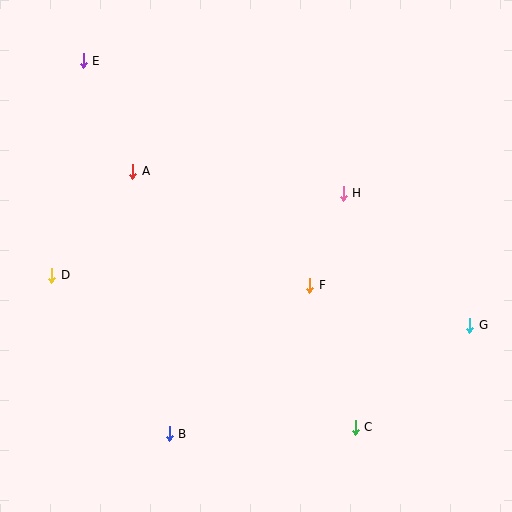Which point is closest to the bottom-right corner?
Point C is closest to the bottom-right corner.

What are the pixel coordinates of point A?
Point A is at (133, 172).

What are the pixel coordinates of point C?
Point C is at (355, 427).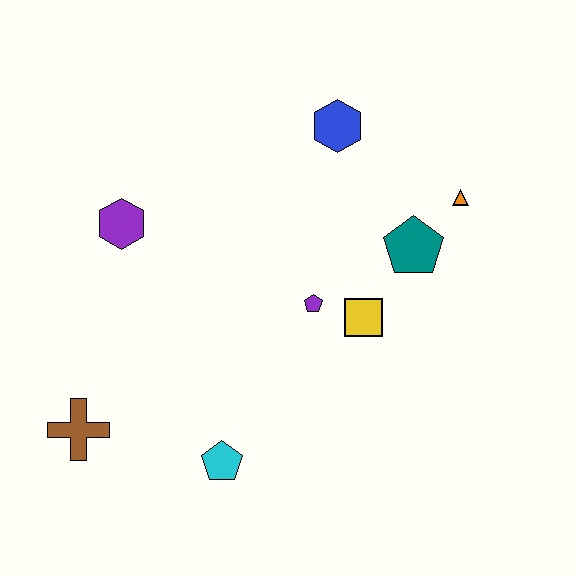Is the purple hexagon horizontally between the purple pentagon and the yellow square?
No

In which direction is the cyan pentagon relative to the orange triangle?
The cyan pentagon is below the orange triangle.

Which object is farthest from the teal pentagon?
The brown cross is farthest from the teal pentagon.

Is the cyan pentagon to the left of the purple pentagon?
Yes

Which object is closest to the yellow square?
The purple pentagon is closest to the yellow square.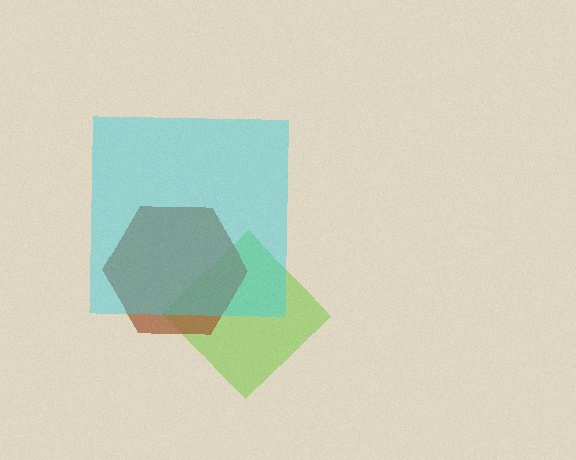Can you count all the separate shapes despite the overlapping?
Yes, there are 3 separate shapes.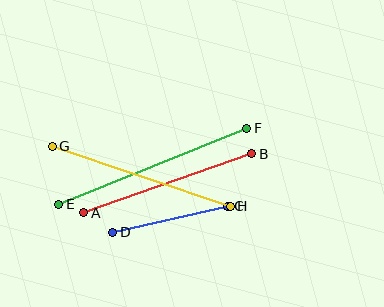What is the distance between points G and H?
The distance is approximately 188 pixels.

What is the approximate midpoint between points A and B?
The midpoint is at approximately (168, 183) pixels.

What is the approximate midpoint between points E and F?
The midpoint is at approximately (153, 166) pixels.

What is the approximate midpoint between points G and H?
The midpoint is at approximately (141, 176) pixels.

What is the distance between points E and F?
The distance is approximately 203 pixels.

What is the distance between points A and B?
The distance is approximately 178 pixels.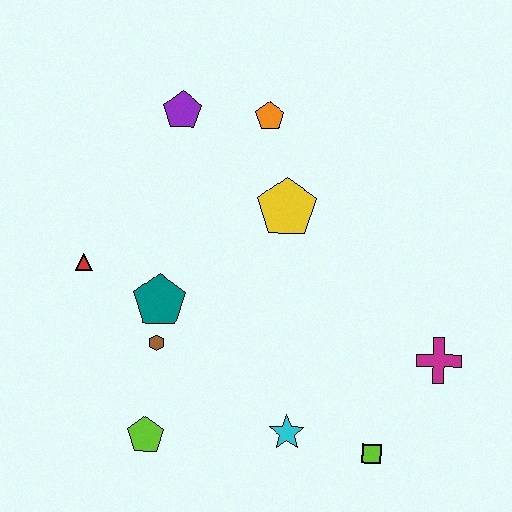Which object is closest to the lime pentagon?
The brown hexagon is closest to the lime pentagon.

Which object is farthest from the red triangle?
The magenta cross is farthest from the red triangle.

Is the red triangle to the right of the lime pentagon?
No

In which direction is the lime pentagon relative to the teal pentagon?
The lime pentagon is below the teal pentagon.